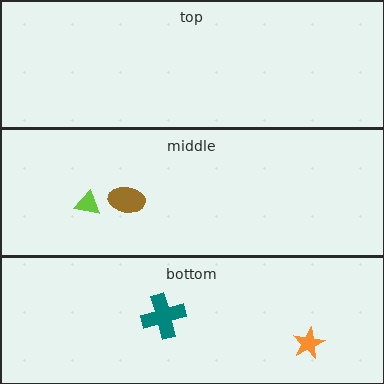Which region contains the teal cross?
The bottom region.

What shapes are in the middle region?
The lime triangle, the brown ellipse.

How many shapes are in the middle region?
2.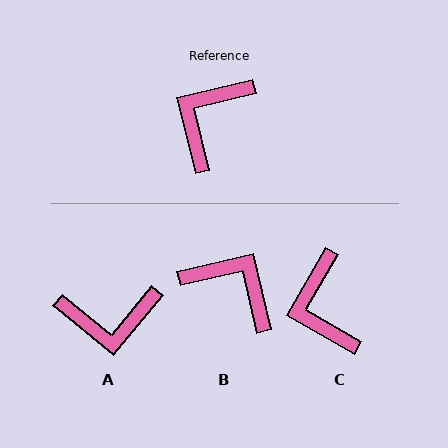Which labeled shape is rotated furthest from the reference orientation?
A, about 127 degrees away.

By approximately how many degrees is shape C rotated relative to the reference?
Approximately 47 degrees counter-clockwise.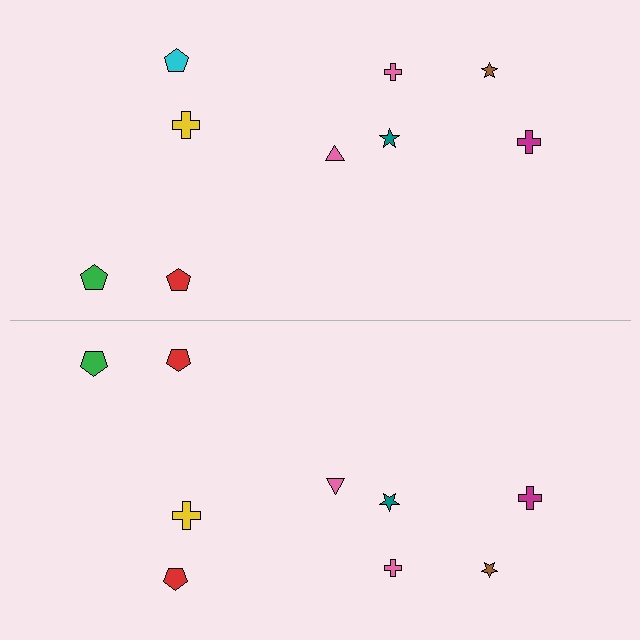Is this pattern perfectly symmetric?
No, the pattern is not perfectly symmetric. The red pentagon on the bottom side breaks the symmetry — its mirror counterpart is cyan.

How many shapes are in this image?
There are 18 shapes in this image.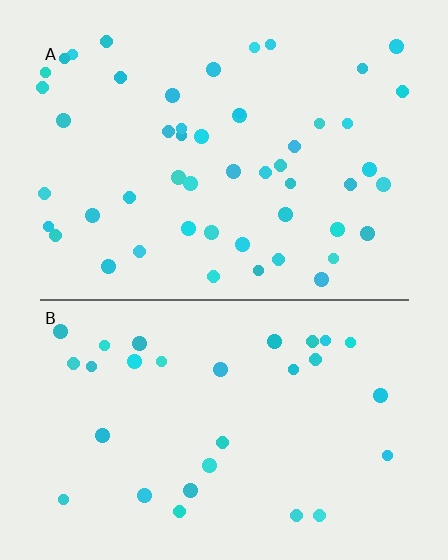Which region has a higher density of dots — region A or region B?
A (the top).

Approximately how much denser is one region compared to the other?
Approximately 1.7× — region A over region B.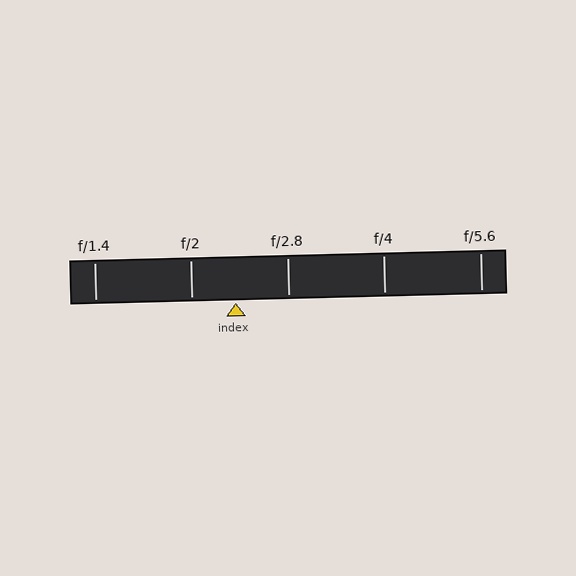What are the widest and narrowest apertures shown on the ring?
The widest aperture shown is f/1.4 and the narrowest is f/5.6.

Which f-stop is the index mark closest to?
The index mark is closest to f/2.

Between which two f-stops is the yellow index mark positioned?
The index mark is between f/2 and f/2.8.